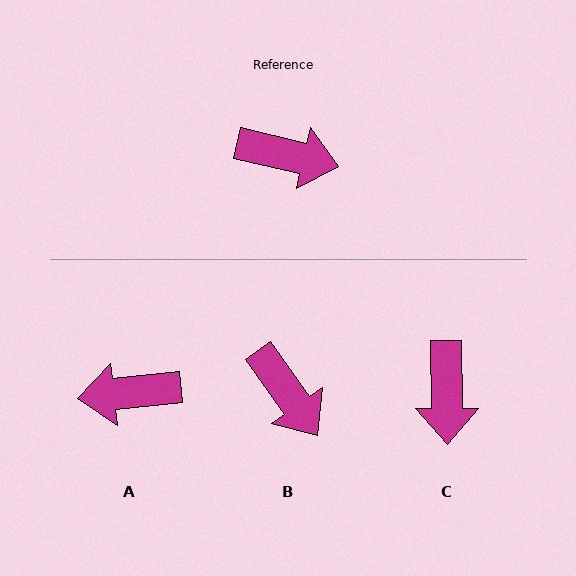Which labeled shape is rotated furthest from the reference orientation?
A, about 161 degrees away.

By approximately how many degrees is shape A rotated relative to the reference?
Approximately 161 degrees clockwise.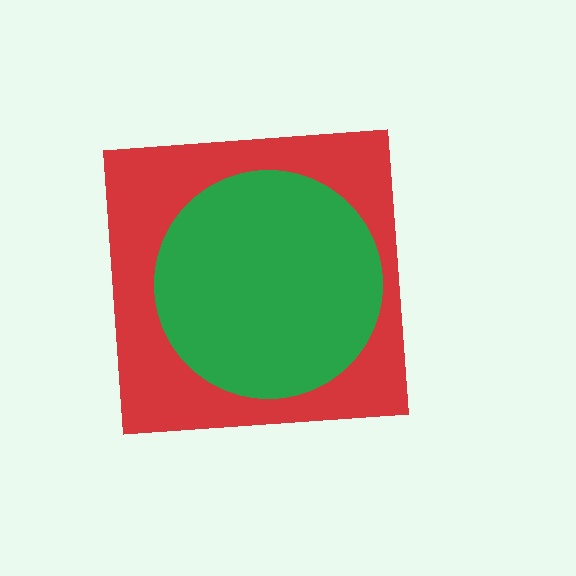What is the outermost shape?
The red square.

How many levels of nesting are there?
2.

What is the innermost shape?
The green circle.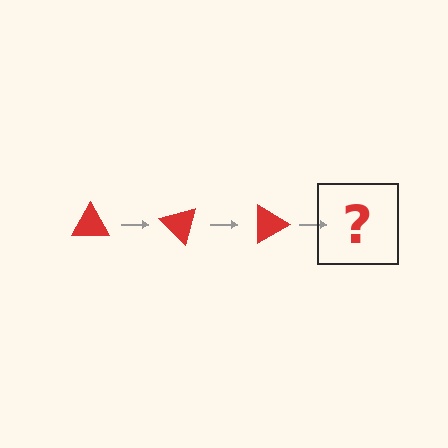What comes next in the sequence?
The next element should be a red triangle rotated 135 degrees.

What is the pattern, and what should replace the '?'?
The pattern is that the triangle rotates 45 degrees each step. The '?' should be a red triangle rotated 135 degrees.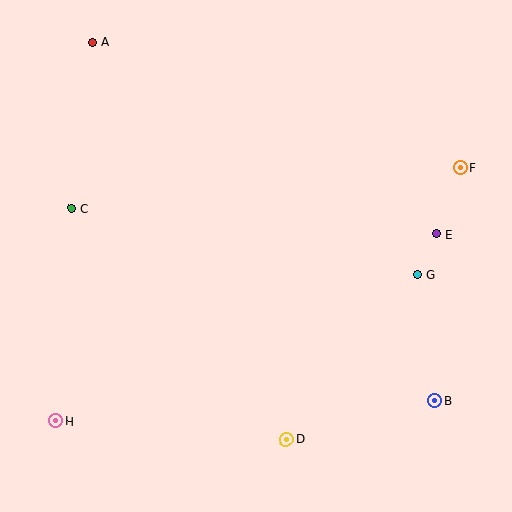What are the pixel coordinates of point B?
Point B is at (435, 400).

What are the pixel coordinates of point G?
Point G is at (417, 275).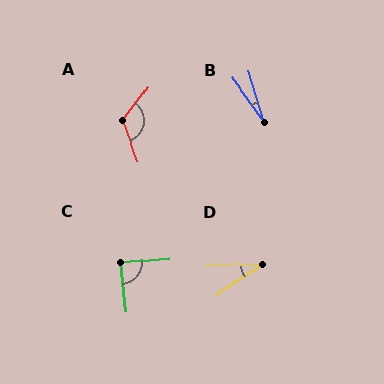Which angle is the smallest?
B, at approximately 20 degrees.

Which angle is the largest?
A, at approximately 122 degrees.